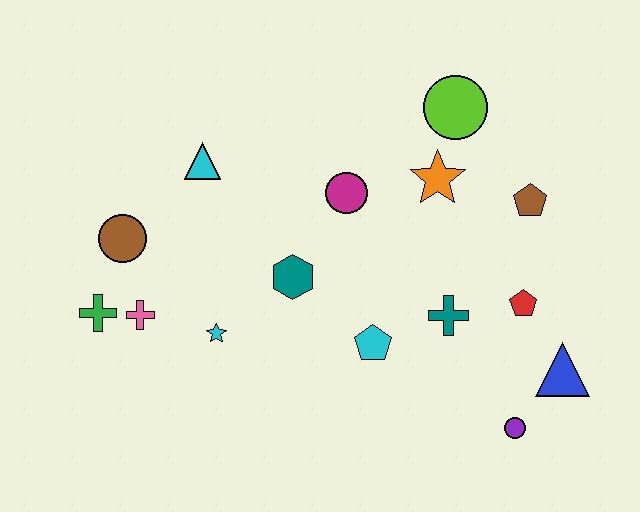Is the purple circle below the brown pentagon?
Yes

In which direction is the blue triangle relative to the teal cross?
The blue triangle is to the right of the teal cross.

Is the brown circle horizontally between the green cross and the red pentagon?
Yes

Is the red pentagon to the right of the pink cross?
Yes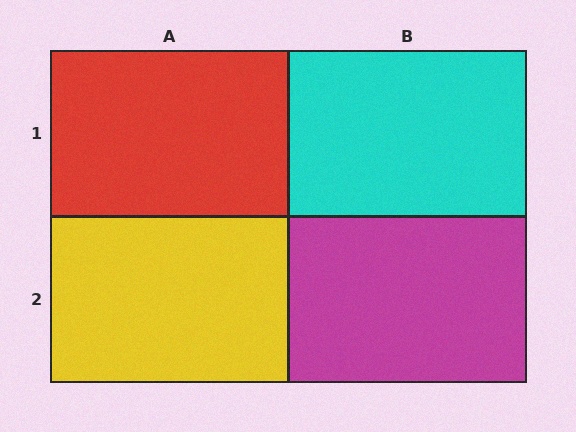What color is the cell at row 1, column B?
Cyan.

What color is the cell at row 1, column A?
Red.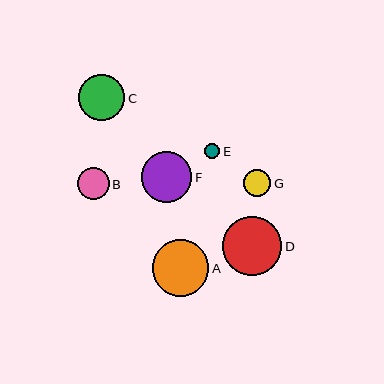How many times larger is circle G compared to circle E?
Circle G is approximately 1.8 times the size of circle E.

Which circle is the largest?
Circle D is the largest with a size of approximately 59 pixels.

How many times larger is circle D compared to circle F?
Circle D is approximately 1.2 times the size of circle F.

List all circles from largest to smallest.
From largest to smallest: D, A, F, C, B, G, E.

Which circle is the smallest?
Circle E is the smallest with a size of approximately 15 pixels.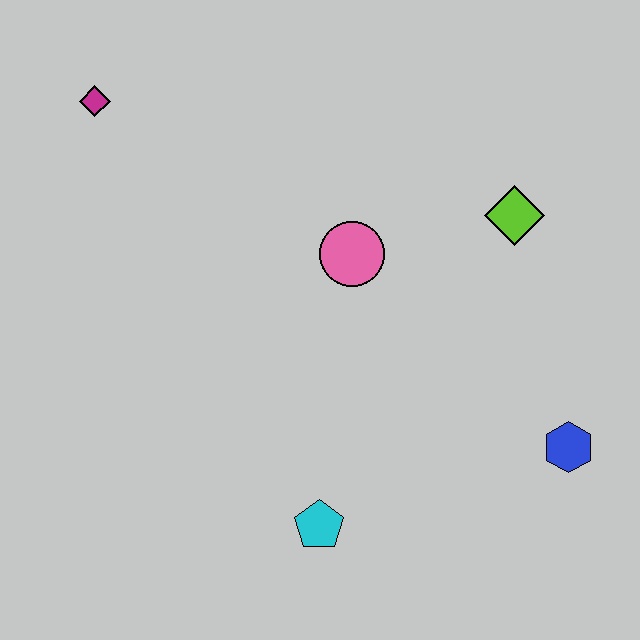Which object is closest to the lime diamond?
The pink circle is closest to the lime diamond.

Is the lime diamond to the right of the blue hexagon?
No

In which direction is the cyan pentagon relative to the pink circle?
The cyan pentagon is below the pink circle.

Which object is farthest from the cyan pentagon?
The magenta diamond is farthest from the cyan pentagon.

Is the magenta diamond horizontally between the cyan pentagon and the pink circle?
No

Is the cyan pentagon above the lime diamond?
No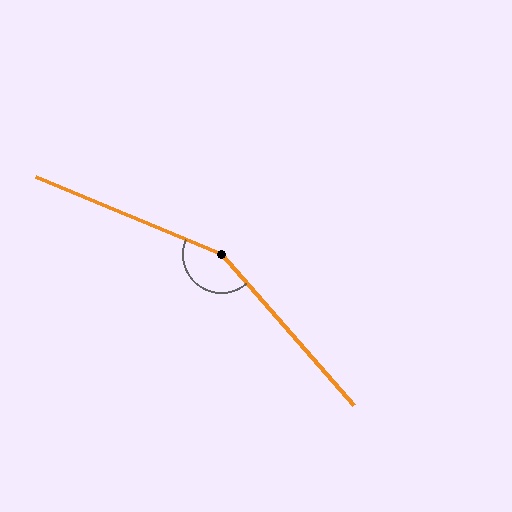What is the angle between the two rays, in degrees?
Approximately 154 degrees.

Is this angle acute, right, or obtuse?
It is obtuse.